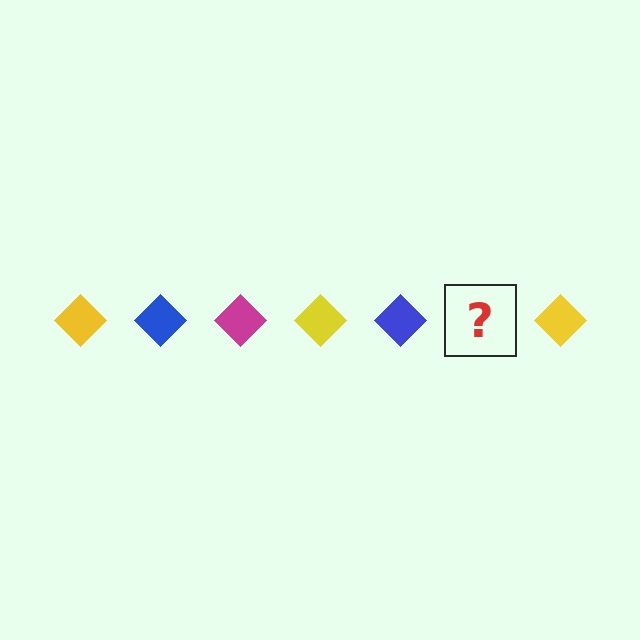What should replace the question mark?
The question mark should be replaced with a magenta diamond.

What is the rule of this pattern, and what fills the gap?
The rule is that the pattern cycles through yellow, blue, magenta diamonds. The gap should be filled with a magenta diamond.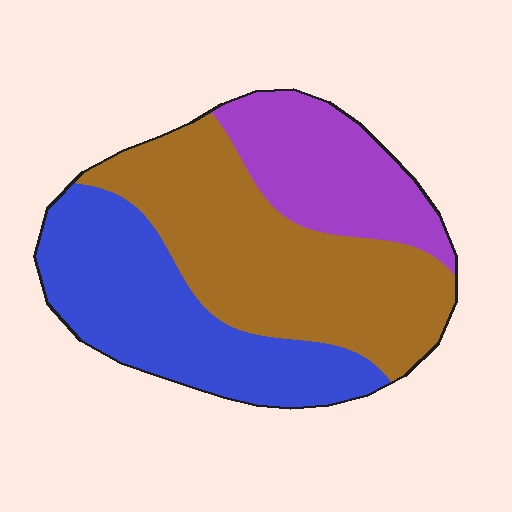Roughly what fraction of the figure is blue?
Blue takes up about one third (1/3) of the figure.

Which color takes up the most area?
Brown, at roughly 45%.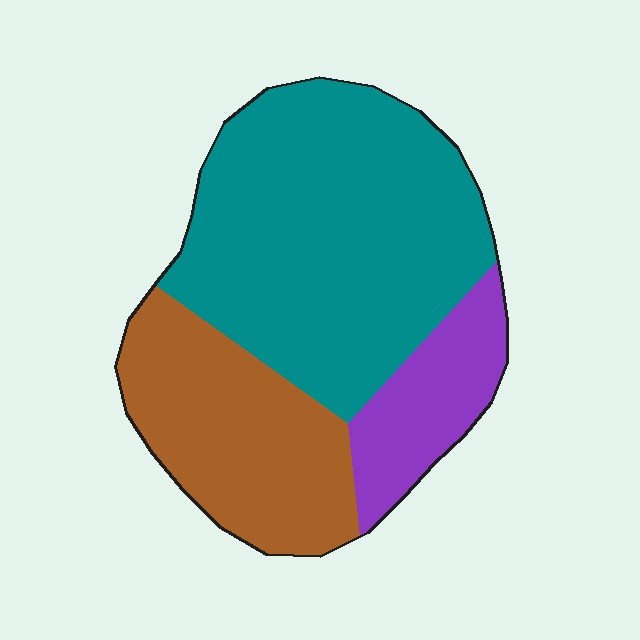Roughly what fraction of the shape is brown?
Brown takes up between a quarter and a half of the shape.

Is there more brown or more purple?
Brown.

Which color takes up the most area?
Teal, at roughly 55%.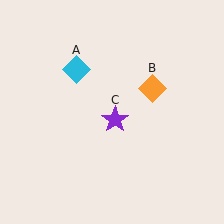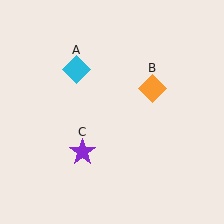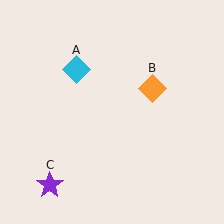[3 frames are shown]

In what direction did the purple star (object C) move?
The purple star (object C) moved down and to the left.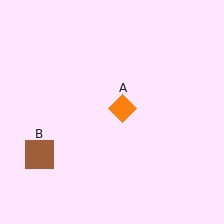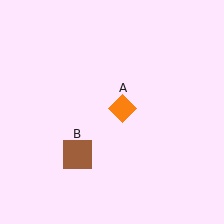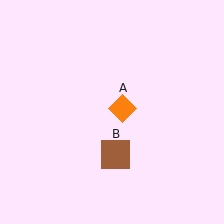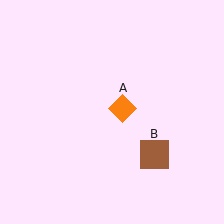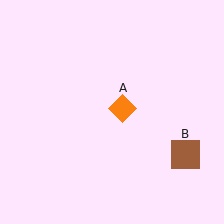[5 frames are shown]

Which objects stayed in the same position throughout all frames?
Orange diamond (object A) remained stationary.